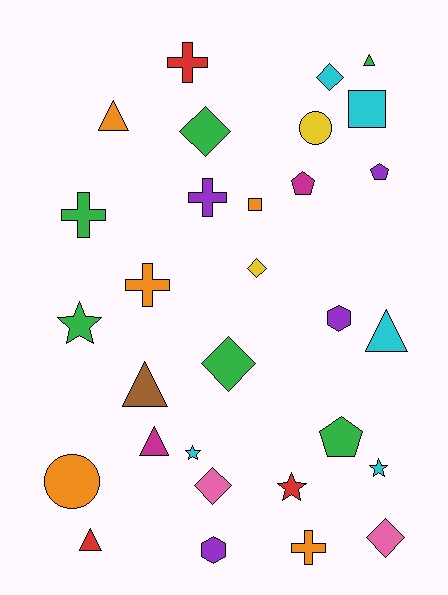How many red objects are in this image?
There are 3 red objects.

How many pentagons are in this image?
There are 3 pentagons.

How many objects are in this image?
There are 30 objects.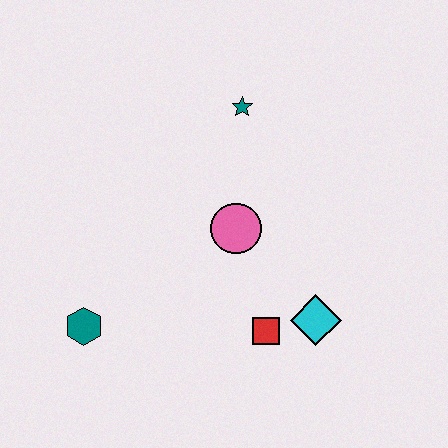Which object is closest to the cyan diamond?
The red square is closest to the cyan diamond.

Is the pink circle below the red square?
No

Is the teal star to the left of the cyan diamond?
Yes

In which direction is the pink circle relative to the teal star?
The pink circle is below the teal star.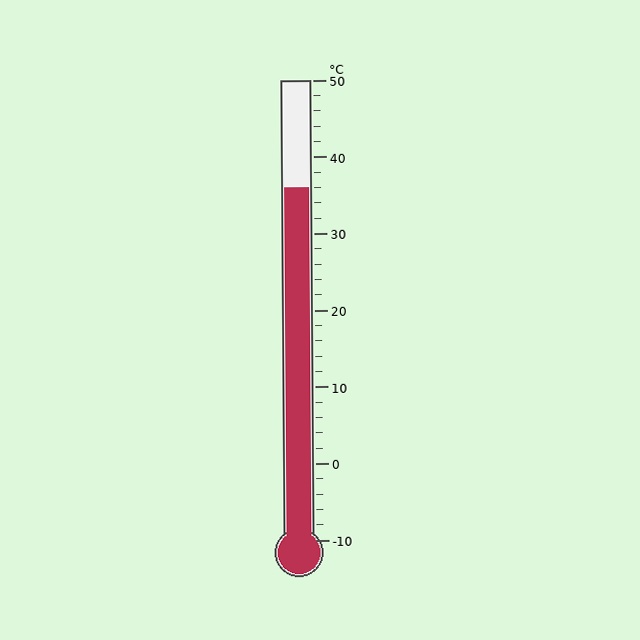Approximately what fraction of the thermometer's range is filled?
The thermometer is filled to approximately 75% of its range.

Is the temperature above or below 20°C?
The temperature is above 20°C.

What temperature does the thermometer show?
The thermometer shows approximately 36°C.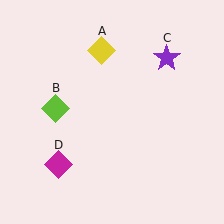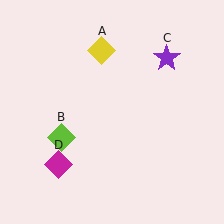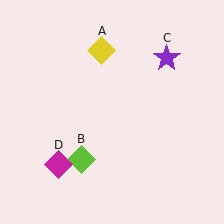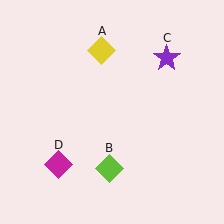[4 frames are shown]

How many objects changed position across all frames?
1 object changed position: lime diamond (object B).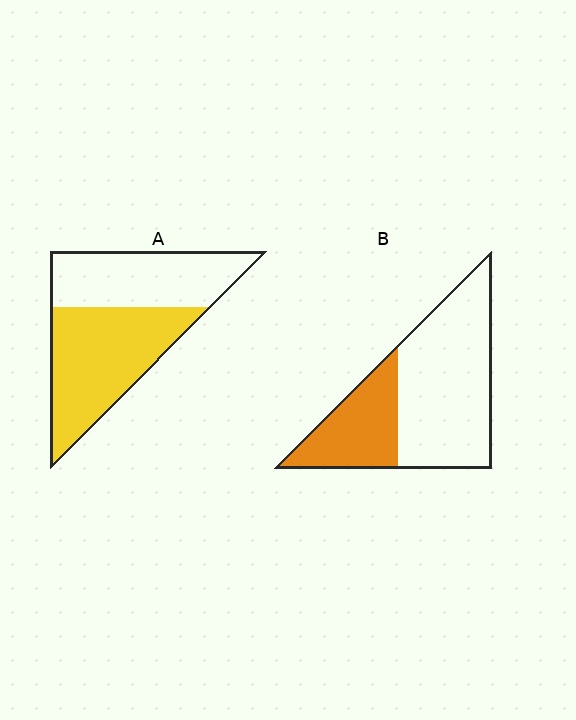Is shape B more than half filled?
No.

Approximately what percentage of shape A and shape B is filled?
A is approximately 55% and B is approximately 30%.